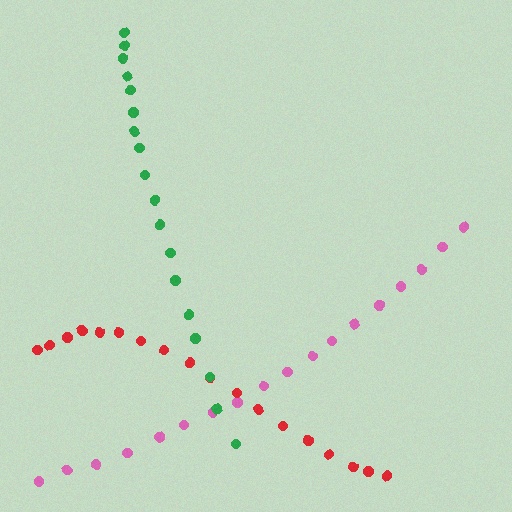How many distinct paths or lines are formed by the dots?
There are 3 distinct paths.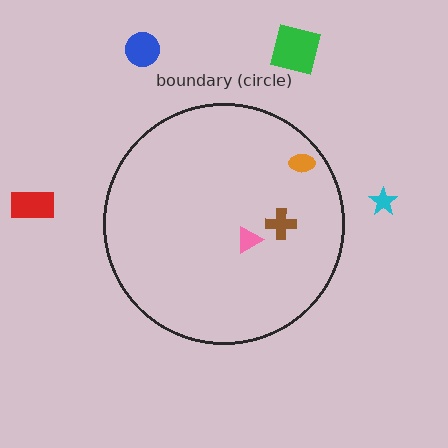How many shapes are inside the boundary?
3 inside, 4 outside.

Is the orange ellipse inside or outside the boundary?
Inside.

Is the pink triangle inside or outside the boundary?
Inside.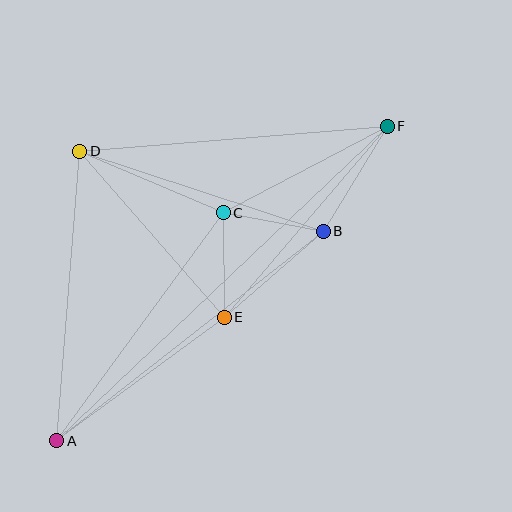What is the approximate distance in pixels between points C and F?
The distance between C and F is approximately 186 pixels.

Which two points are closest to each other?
Points B and C are closest to each other.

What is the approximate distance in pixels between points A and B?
The distance between A and B is approximately 339 pixels.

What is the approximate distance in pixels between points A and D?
The distance between A and D is approximately 291 pixels.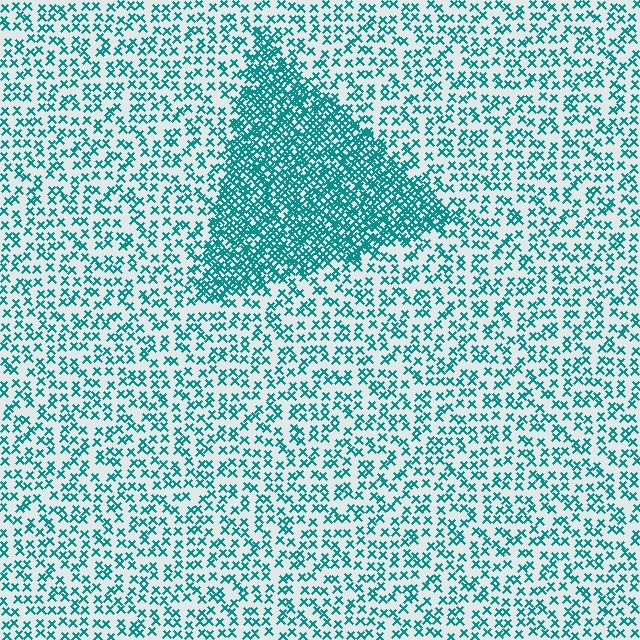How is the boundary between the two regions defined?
The boundary is defined by a change in element density (approximately 2.6x ratio). All elements are the same color, size, and shape.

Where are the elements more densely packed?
The elements are more densely packed inside the triangle boundary.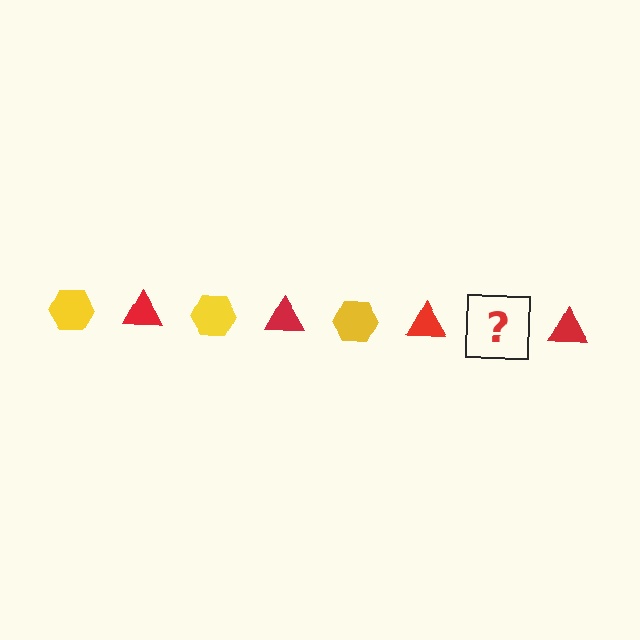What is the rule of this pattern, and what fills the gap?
The rule is that the pattern alternates between yellow hexagon and red triangle. The gap should be filled with a yellow hexagon.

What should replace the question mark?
The question mark should be replaced with a yellow hexagon.